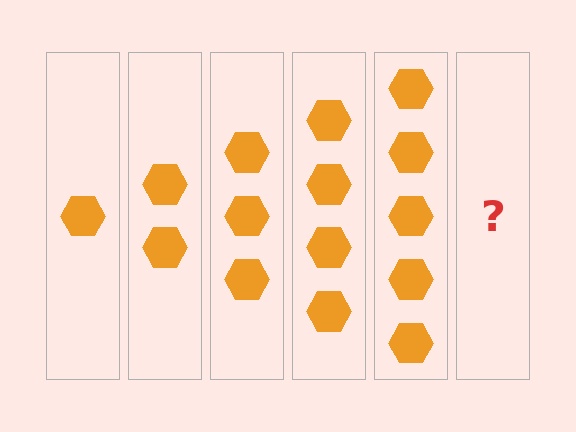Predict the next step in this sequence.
The next step is 6 hexagons.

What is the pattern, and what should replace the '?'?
The pattern is that each step adds one more hexagon. The '?' should be 6 hexagons.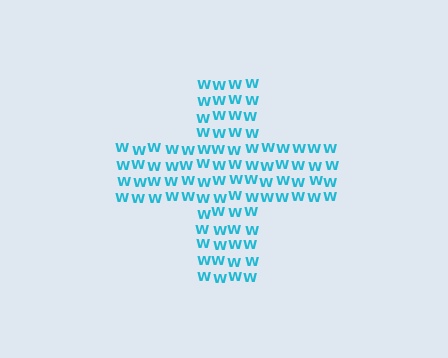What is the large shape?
The large shape is a cross.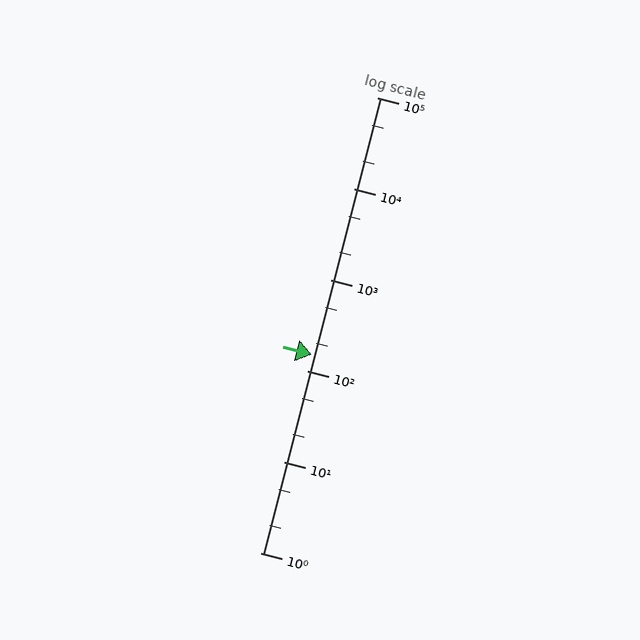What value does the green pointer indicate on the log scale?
The pointer indicates approximately 150.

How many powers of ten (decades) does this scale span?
The scale spans 5 decades, from 1 to 100000.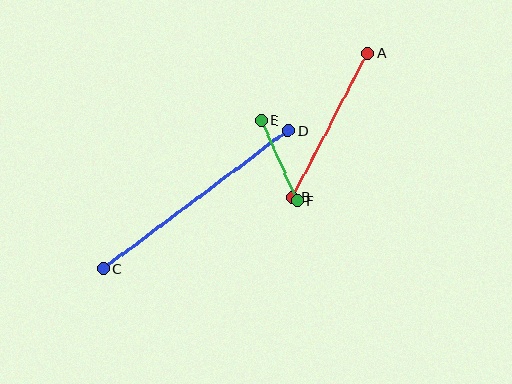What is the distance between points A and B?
The distance is approximately 162 pixels.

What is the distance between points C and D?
The distance is approximately 231 pixels.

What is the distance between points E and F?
The distance is approximately 88 pixels.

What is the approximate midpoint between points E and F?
The midpoint is at approximately (279, 161) pixels.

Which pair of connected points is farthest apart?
Points C and D are farthest apart.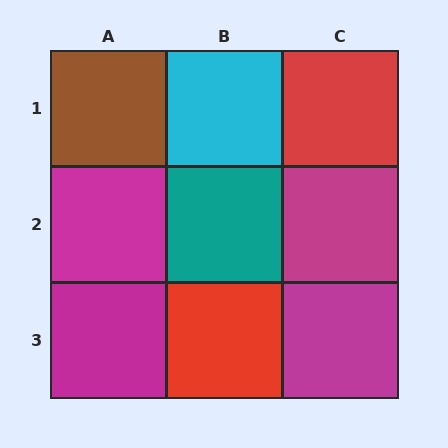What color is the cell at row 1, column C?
Red.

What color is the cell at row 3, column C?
Magenta.